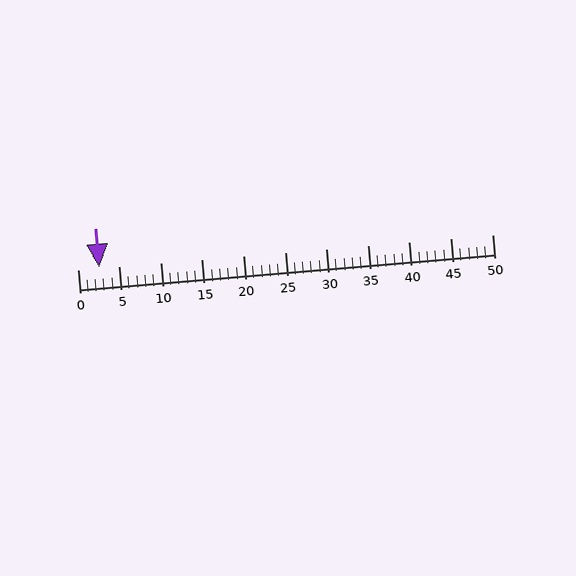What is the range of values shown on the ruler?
The ruler shows values from 0 to 50.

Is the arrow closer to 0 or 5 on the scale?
The arrow is closer to 5.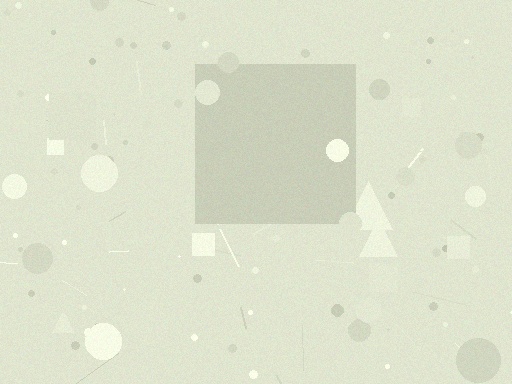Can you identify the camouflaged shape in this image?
The camouflaged shape is a square.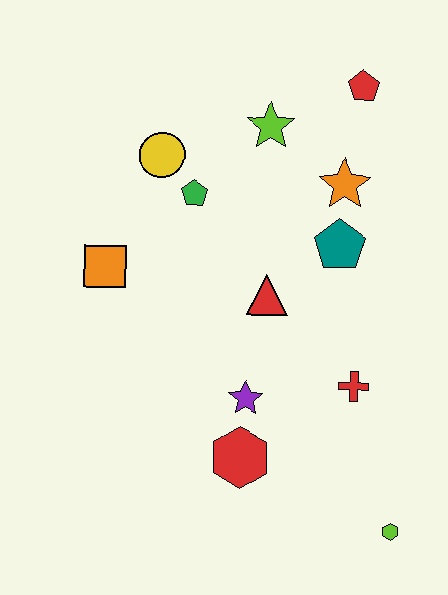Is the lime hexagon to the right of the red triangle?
Yes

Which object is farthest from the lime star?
The lime hexagon is farthest from the lime star.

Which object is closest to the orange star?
The teal pentagon is closest to the orange star.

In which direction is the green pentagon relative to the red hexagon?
The green pentagon is above the red hexagon.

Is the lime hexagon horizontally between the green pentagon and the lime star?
No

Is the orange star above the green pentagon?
Yes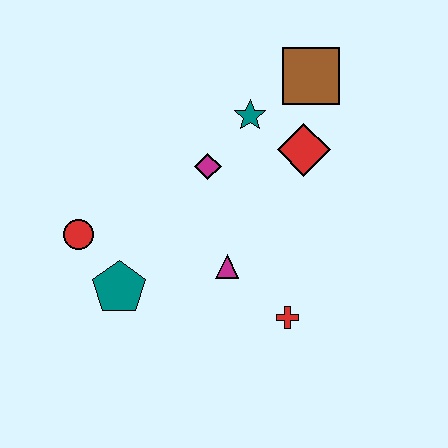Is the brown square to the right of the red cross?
Yes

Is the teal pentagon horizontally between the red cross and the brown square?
No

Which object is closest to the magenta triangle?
The red cross is closest to the magenta triangle.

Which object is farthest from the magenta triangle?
The brown square is farthest from the magenta triangle.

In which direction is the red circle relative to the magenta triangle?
The red circle is to the left of the magenta triangle.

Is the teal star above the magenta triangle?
Yes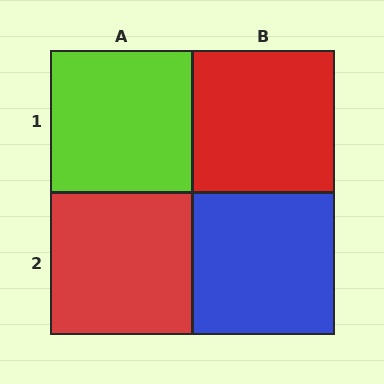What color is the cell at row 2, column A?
Red.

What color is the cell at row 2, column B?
Blue.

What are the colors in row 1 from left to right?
Lime, red.